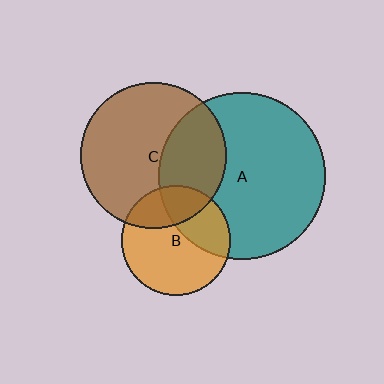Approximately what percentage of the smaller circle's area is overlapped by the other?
Approximately 25%.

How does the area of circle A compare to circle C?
Approximately 1.3 times.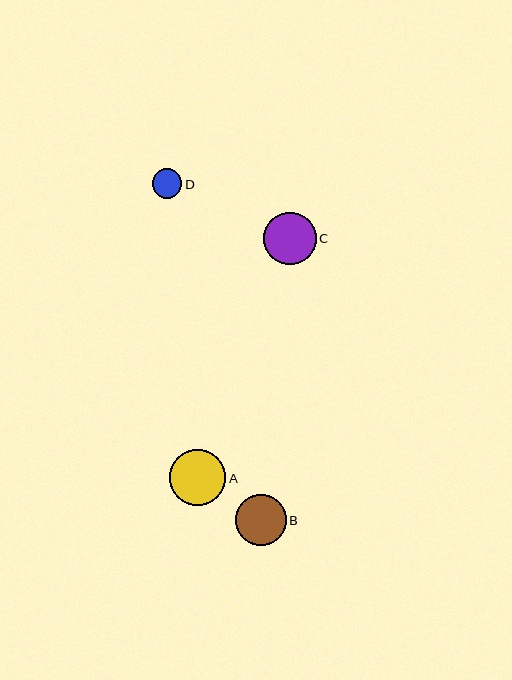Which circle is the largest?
Circle A is the largest with a size of approximately 56 pixels.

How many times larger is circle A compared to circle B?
Circle A is approximately 1.1 times the size of circle B.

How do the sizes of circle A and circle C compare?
Circle A and circle C are approximately the same size.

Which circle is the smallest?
Circle D is the smallest with a size of approximately 29 pixels.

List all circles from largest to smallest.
From largest to smallest: A, C, B, D.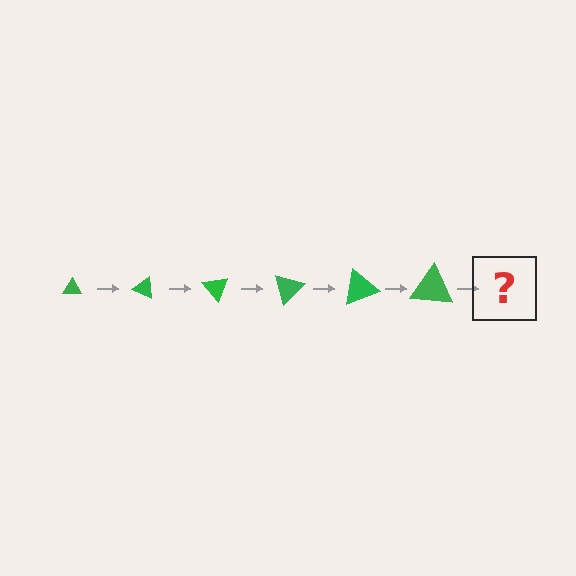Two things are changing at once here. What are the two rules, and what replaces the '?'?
The two rules are that the triangle grows larger each step and it rotates 25 degrees each step. The '?' should be a triangle, larger than the previous one and rotated 150 degrees from the start.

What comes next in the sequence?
The next element should be a triangle, larger than the previous one and rotated 150 degrees from the start.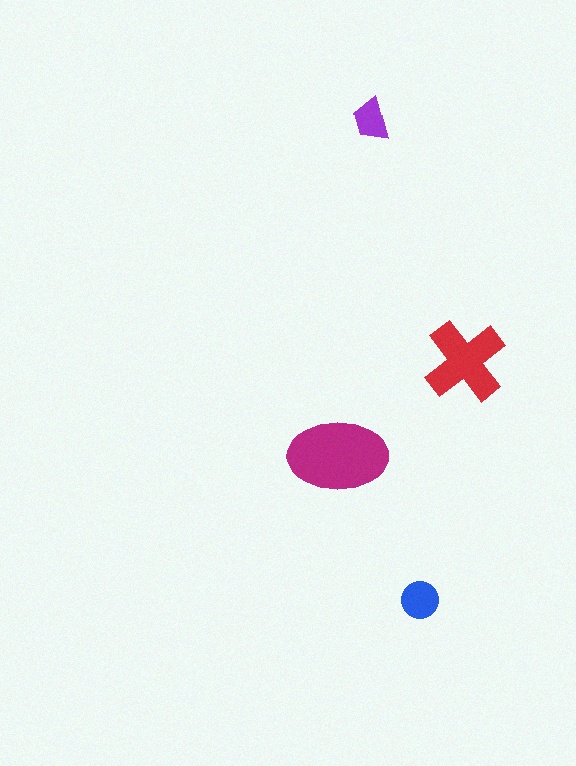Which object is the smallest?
The purple trapezoid.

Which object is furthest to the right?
The red cross is rightmost.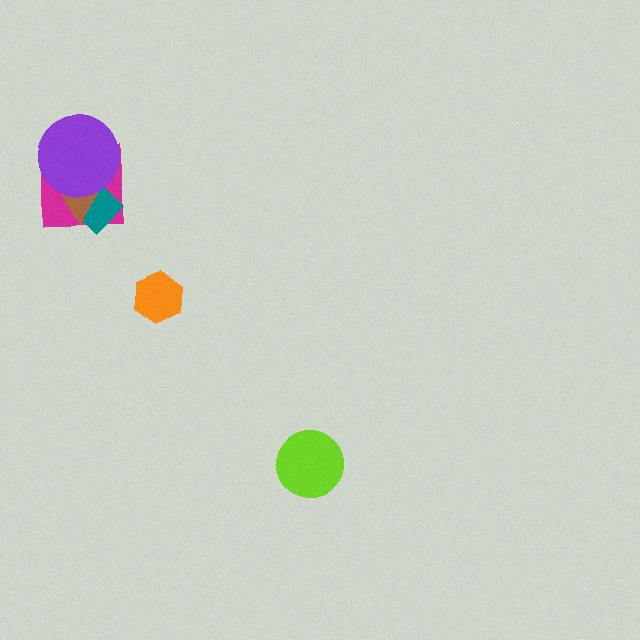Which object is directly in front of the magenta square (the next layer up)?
The teal diamond is directly in front of the magenta square.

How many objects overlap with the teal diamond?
3 objects overlap with the teal diamond.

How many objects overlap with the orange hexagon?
0 objects overlap with the orange hexagon.